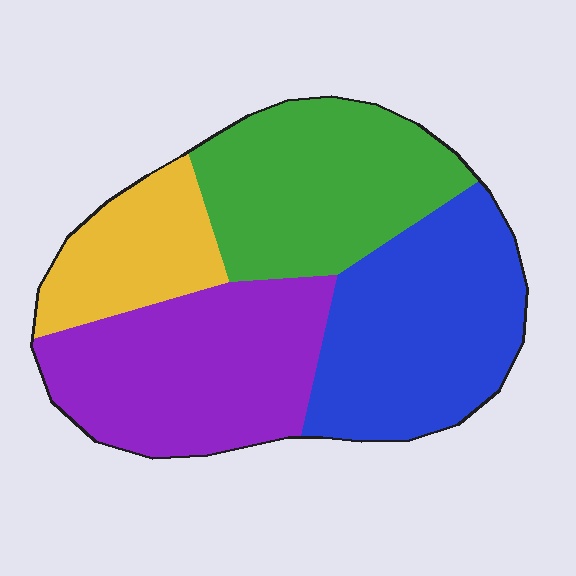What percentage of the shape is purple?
Purple covers around 30% of the shape.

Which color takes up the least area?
Yellow, at roughly 15%.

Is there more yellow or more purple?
Purple.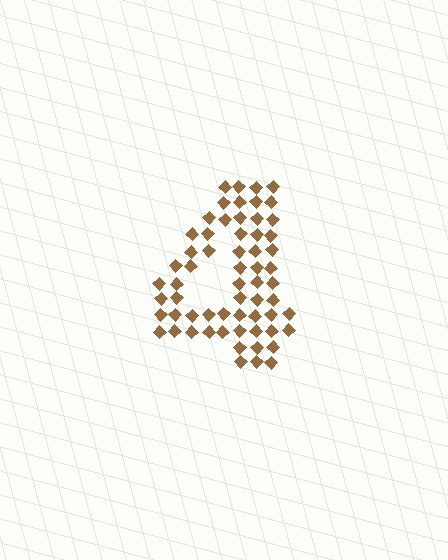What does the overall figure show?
The overall figure shows the digit 4.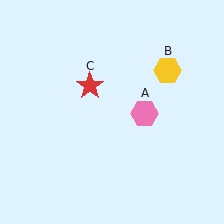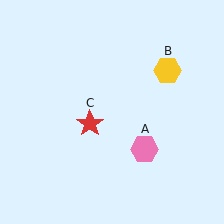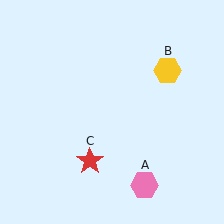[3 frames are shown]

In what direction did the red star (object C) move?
The red star (object C) moved down.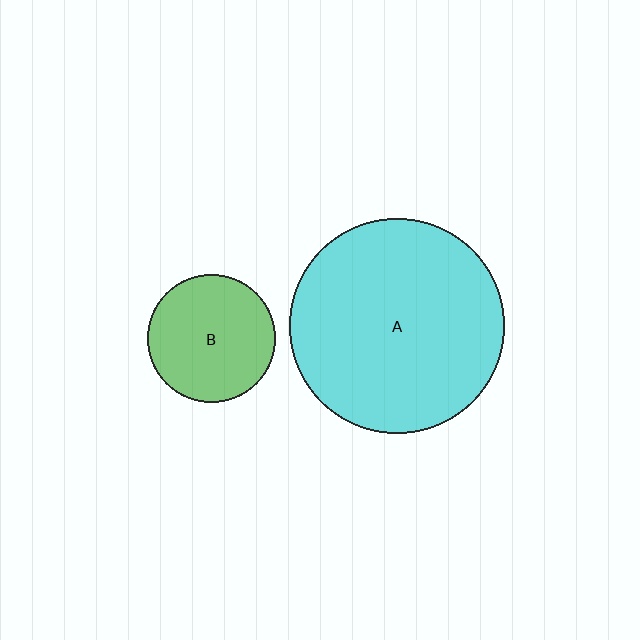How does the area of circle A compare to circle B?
Approximately 2.8 times.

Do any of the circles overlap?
No, none of the circles overlap.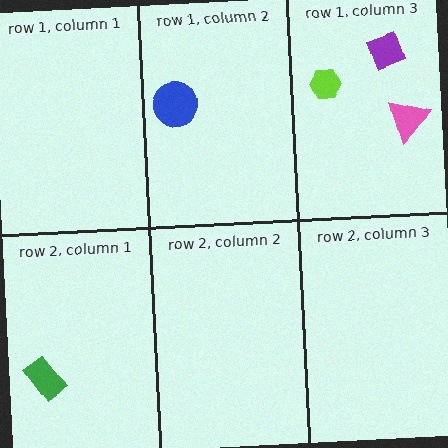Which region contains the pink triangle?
The row 1, column 3 region.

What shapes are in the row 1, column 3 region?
The lime hexagon, the pink triangle, the purple diamond.